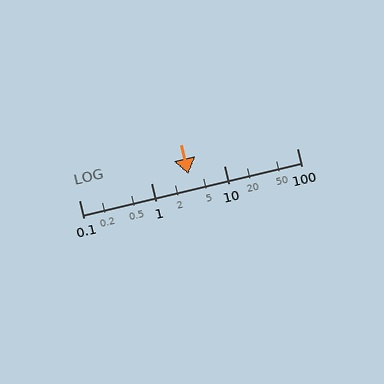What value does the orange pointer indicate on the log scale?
The pointer indicates approximately 3.2.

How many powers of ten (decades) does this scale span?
The scale spans 3 decades, from 0.1 to 100.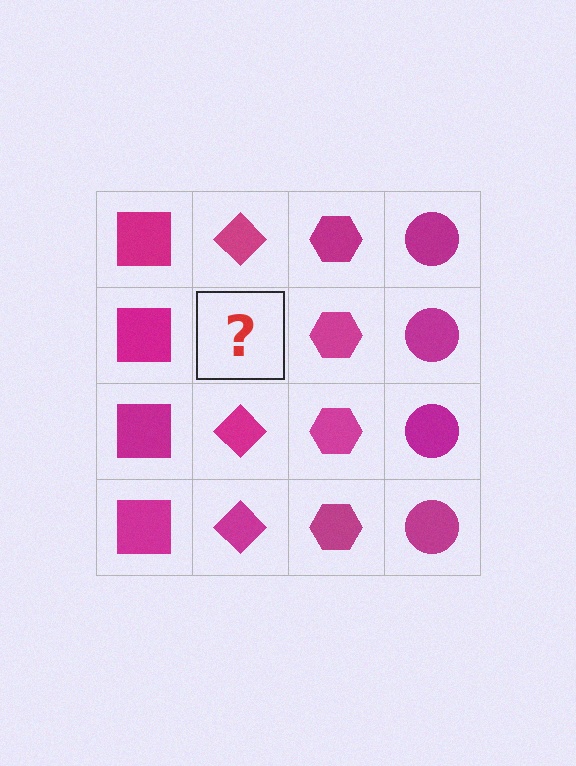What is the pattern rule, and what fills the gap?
The rule is that each column has a consistent shape. The gap should be filled with a magenta diamond.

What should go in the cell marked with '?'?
The missing cell should contain a magenta diamond.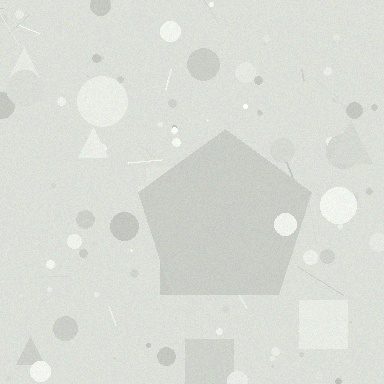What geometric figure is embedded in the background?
A pentagon is embedded in the background.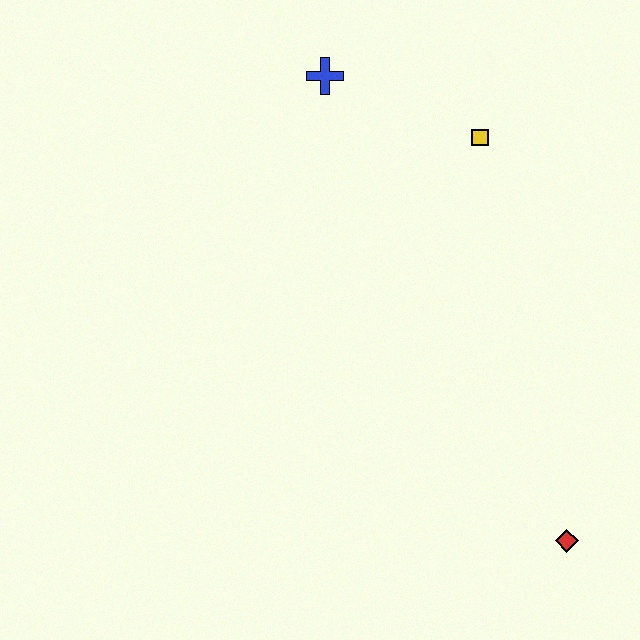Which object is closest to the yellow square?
The blue cross is closest to the yellow square.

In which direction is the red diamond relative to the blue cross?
The red diamond is below the blue cross.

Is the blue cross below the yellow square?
No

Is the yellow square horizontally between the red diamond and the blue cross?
Yes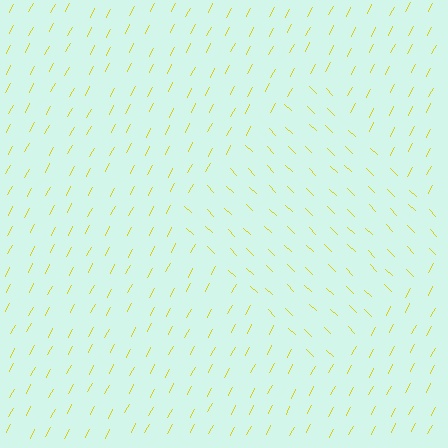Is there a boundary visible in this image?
Yes, there is a texture boundary formed by a change in line orientation.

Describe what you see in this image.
The image is filled with small yellow line segments. A diamond region in the image has lines oriented differently from the surrounding lines, creating a visible texture boundary.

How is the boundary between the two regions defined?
The boundary is defined purely by a change in line orientation (approximately 73 degrees difference). All lines are the same color and thickness.